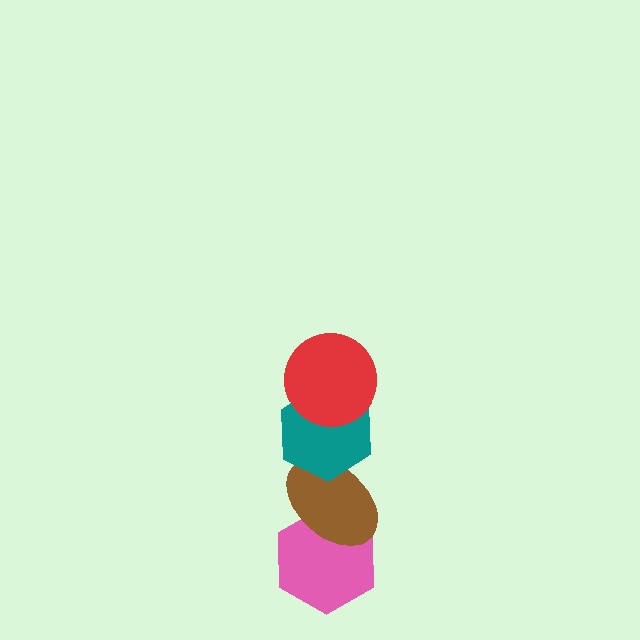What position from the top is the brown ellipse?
The brown ellipse is 3rd from the top.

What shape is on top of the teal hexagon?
The red circle is on top of the teal hexagon.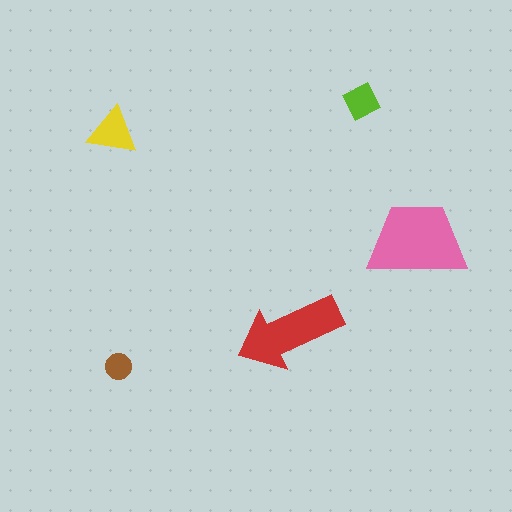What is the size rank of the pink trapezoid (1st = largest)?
1st.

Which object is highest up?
The lime diamond is topmost.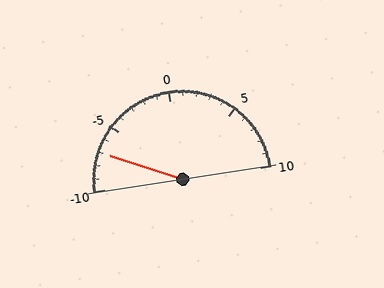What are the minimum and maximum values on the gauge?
The gauge ranges from -10 to 10.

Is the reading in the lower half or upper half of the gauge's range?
The reading is in the lower half of the range (-10 to 10).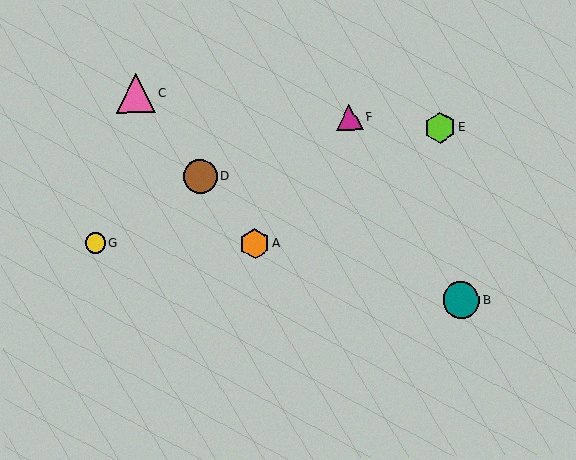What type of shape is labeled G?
Shape G is a yellow circle.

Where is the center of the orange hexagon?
The center of the orange hexagon is at (255, 244).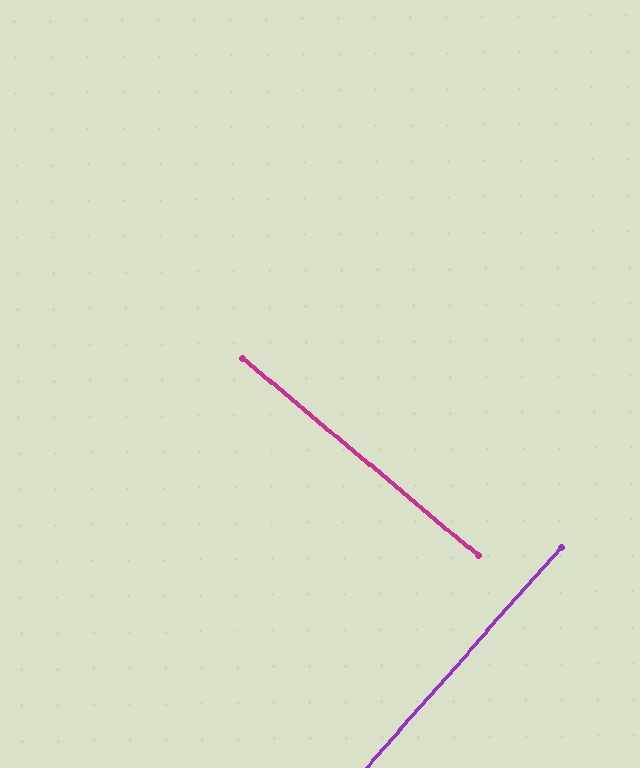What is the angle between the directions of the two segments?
Approximately 88 degrees.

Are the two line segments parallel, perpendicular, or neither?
Perpendicular — they meet at approximately 88°.